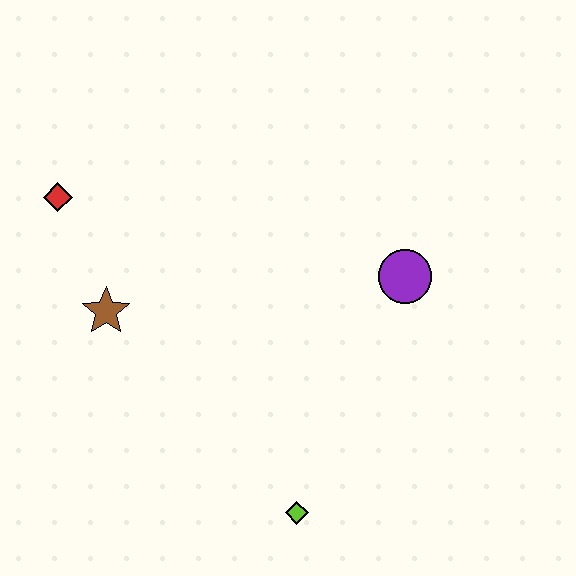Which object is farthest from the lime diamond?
The red diamond is farthest from the lime diamond.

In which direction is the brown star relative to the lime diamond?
The brown star is above the lime diamond.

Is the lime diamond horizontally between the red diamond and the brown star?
No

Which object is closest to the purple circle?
The lime diamond is closest to the purple circle.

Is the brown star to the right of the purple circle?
No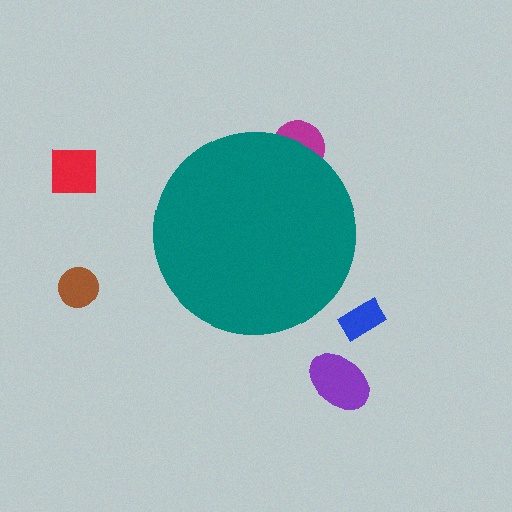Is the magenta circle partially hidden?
Yes, the magenta circle is partially hidden behind the teal circle.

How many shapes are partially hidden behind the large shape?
1 shape is partially hidden.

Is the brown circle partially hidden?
No, the brown circle is fully visible.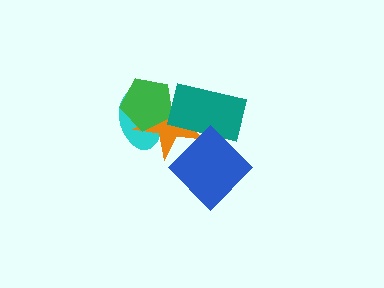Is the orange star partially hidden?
Yes, it is partially covered by another shape.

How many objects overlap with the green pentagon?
2 objects overlap with the green pentagon.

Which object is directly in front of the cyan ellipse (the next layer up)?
The orange star is directly in front of the cyan ellipse.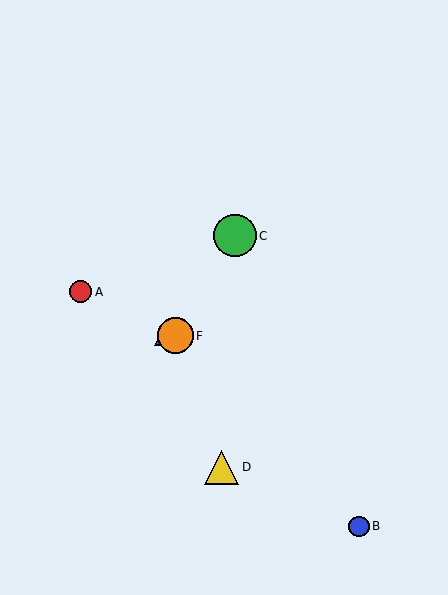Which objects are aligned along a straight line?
Objects A, E, F are aligned along a straight line.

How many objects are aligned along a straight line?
3 objects (A, E, F) are aligned along a straight line.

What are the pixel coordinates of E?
Object E is at (168, 332).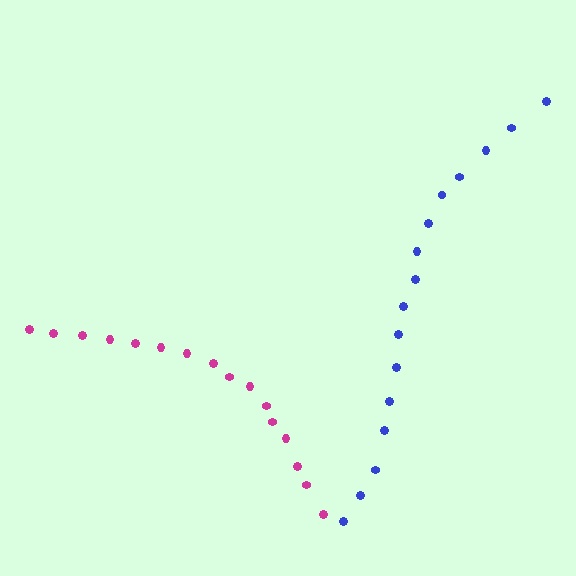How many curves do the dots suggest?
There are 2 distinct paths.